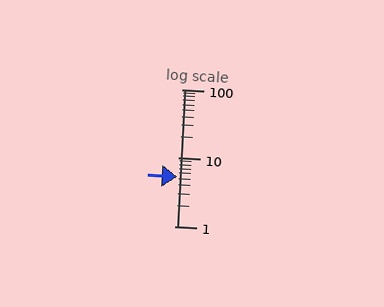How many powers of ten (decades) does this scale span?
The scale spans 2 decades, from 1 to 100.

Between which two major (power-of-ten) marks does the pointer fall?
The pointer is between 1 and 10.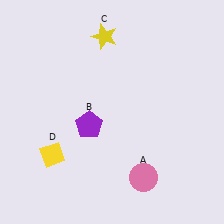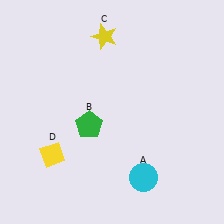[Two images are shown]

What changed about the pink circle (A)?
In Image 1, A is pink. In Image 2, it changed to cyan.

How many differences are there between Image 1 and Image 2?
There are 2 differences between the two images.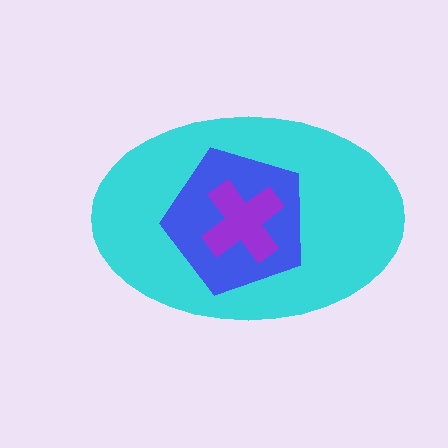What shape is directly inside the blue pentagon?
The purple cross.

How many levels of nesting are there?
3.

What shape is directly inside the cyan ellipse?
The blue pentagon.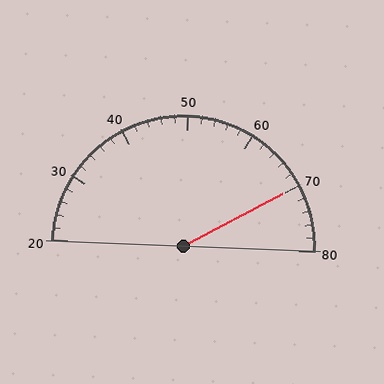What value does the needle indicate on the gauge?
The needle indicates approximately 70.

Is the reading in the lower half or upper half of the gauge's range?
The reading is in the upper half of the range (20 to 80).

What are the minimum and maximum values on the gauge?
The gauge ranges from 20 to 80.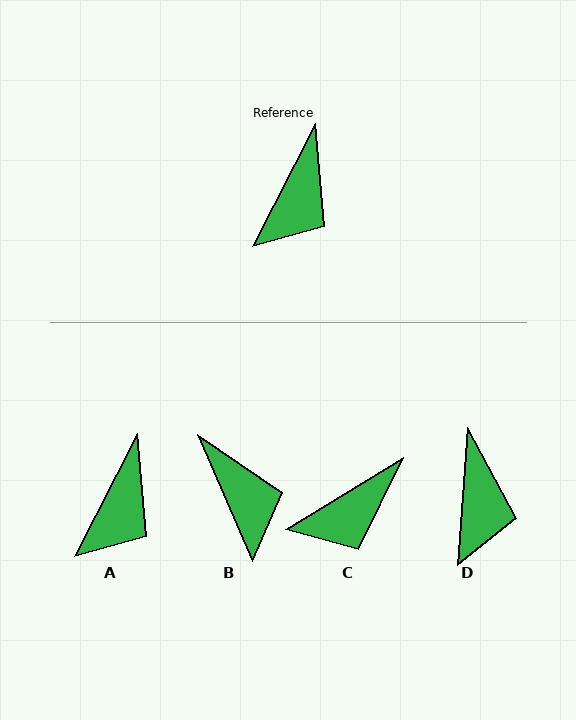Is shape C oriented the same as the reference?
No, it is off by about 31 degrees.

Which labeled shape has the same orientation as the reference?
A.